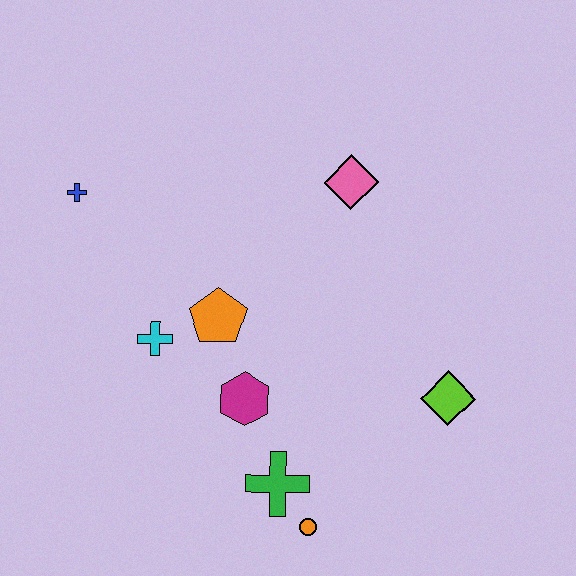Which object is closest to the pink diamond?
The orange pentagon is closest to the pink diamond.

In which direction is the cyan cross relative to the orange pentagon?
The cyan cross is to the left of the orange pentagon.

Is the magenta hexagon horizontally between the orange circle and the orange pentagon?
Yes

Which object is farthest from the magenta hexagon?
The blue cross is farthest from the magenta hexagon.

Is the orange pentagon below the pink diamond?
Yes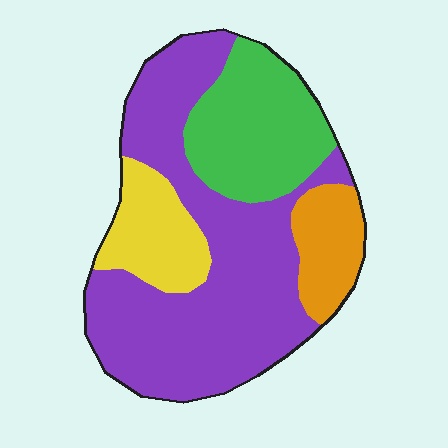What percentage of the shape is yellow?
Yellow takes up about one eighth (1/8) of the shape.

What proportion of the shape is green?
Green covers roughly 20% of the shape.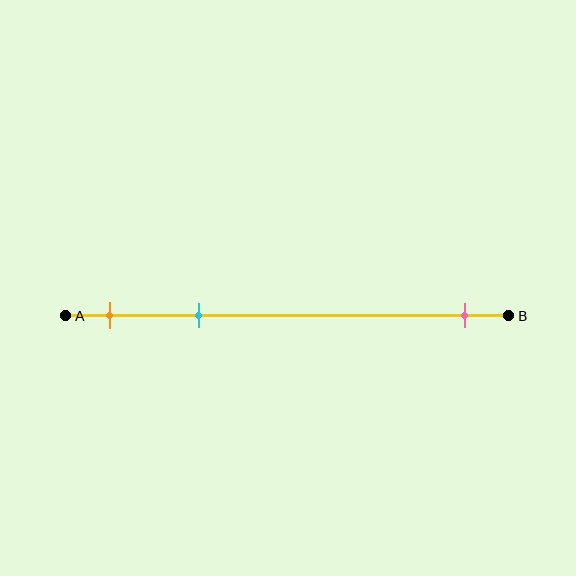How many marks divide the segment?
There are 3 marks dividing the segment.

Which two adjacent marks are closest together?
The orange and cyan marks are the closest adjacent pair.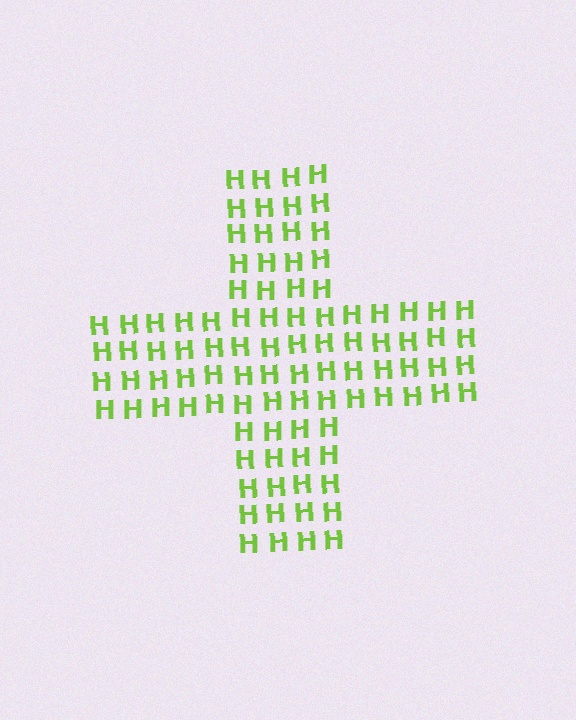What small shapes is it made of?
It is made of small letter H's.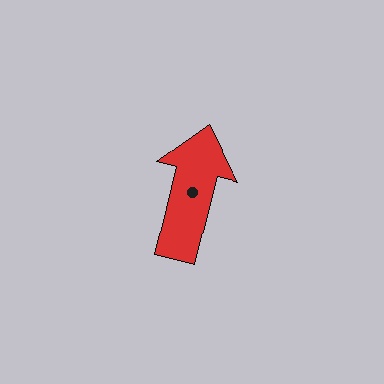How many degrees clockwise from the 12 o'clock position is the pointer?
Approximately 14 degrees.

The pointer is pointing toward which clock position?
Roughly 12 o'clock.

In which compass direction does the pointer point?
North.